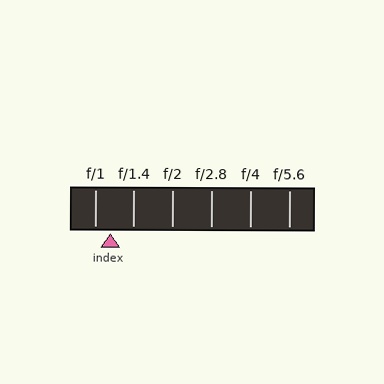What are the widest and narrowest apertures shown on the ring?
The widest aperture shown is f/1 and the narrowest is f/5.6.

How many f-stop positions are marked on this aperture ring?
There are 6 f-stop positions marked.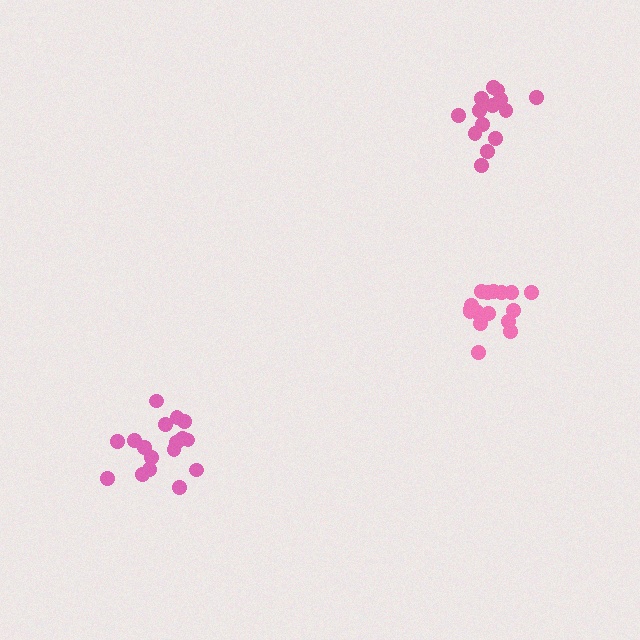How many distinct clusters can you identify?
There are 3 distinct clusters.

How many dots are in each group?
Group 1: 14 dots, Group 2: 17 dots, Group 3: 17 dots (48 total).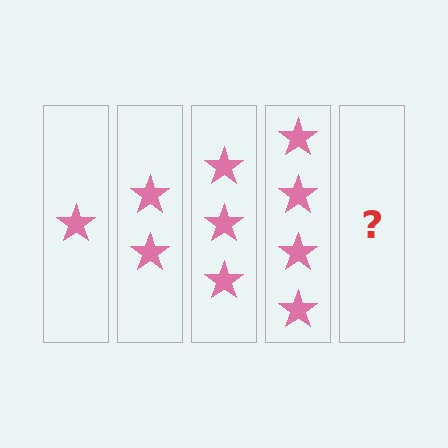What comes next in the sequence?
The next element should be 5 stars.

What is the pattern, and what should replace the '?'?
The pattern is that each step adds one more star. The '?' should be 5 stars.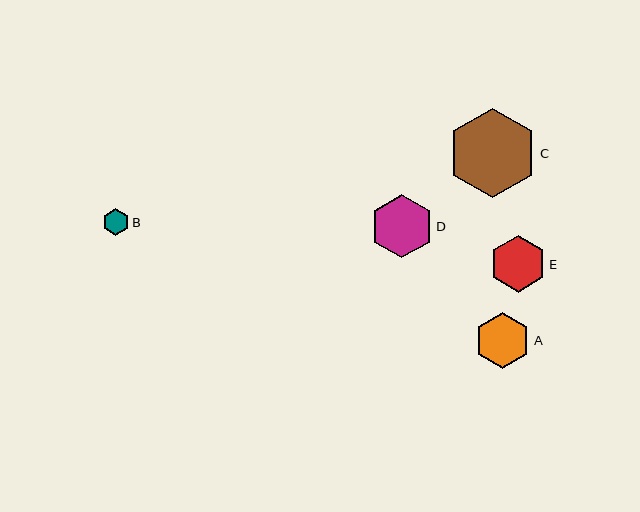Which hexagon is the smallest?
Hexagon B is the smallest with a size of approximately 26 pixels.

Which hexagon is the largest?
Hexagon C is the largest with a size of approximately 89 pixels.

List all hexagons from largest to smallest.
From largest to smallest: C, D, E, A, B.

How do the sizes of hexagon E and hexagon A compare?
Hexagon E and hexagon A are approximately the same size.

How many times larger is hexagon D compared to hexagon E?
Hexagon D is approximately 1.1 times the size of hexagon E.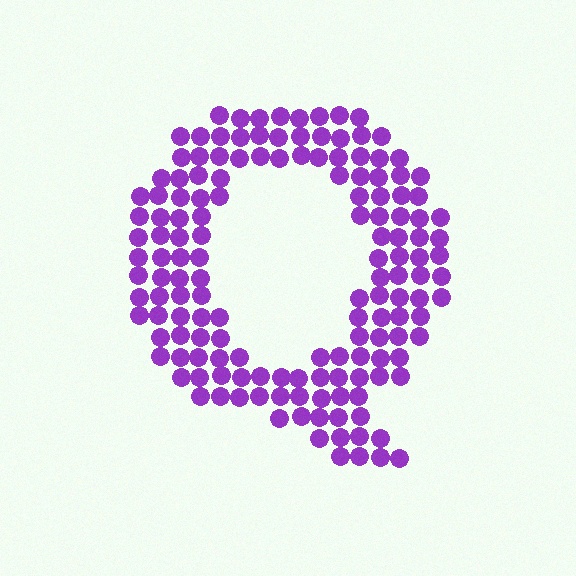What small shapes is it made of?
It is made of small circles.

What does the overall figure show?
The overall figure shows the letter Q.